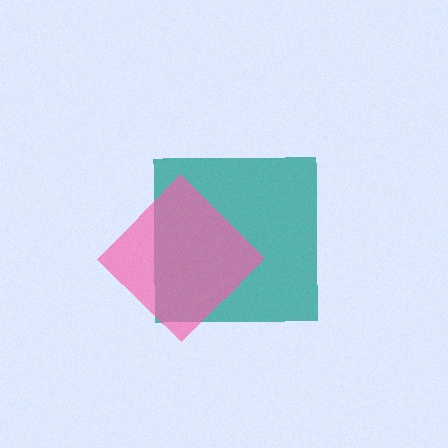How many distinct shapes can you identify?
There are 2 distinct shapes: a teal square, a pink diamond.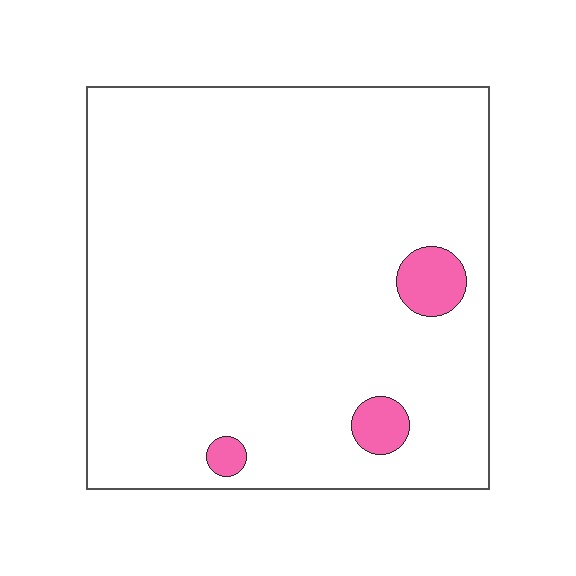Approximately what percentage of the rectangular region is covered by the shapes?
Approximately 5%.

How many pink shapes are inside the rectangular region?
3.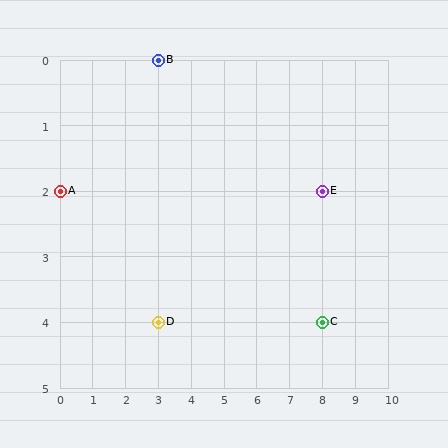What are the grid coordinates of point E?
Point E is at grid coordinates (8, 2).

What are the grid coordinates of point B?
Point B is at grid coordinates (3, 0).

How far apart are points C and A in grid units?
Points C and A are 8 columns and 2 rows apart (about 8.2 grid units diagonally).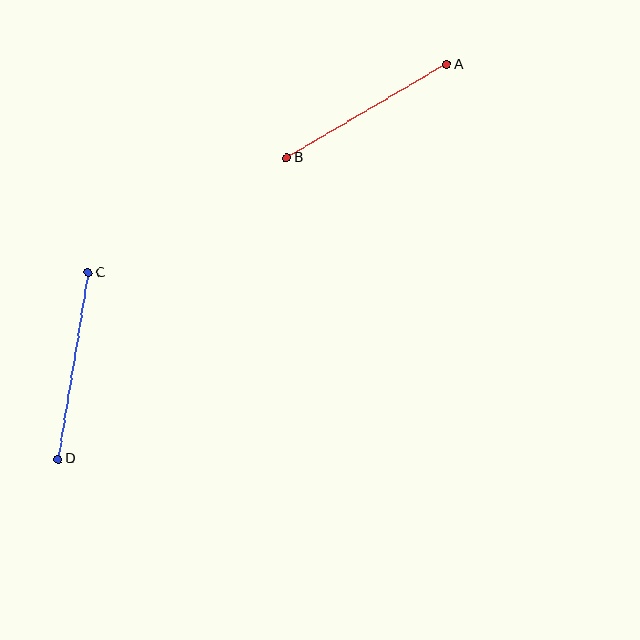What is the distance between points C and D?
The distance is approximately 189 pixels.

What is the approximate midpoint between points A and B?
The midpoint is at approximately (367, 111) pixels.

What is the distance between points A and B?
The distance is approximately 185 pixels.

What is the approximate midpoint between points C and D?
The midpoint is at approximately (73, 366) pixels.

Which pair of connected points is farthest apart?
Points C and D are farthest apart.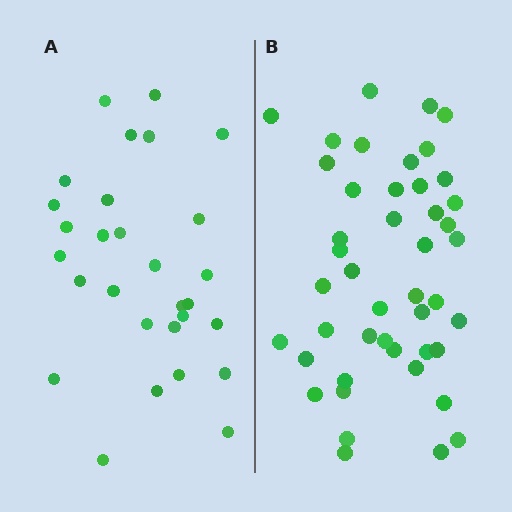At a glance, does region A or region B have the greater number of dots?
Region B (the right region) has more dots.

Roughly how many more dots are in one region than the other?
Region B has approximately 15 more dots than region A.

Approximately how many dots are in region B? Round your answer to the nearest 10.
About 40 dots. (The exact count is 45, which rounds to 40.)